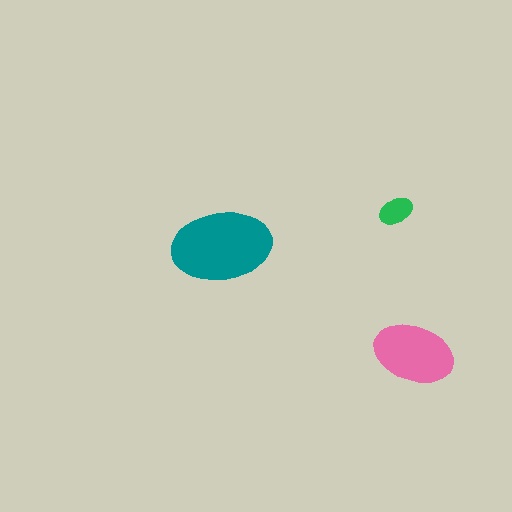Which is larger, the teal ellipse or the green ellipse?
The teal one.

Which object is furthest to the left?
The teal ellipse is leftmost.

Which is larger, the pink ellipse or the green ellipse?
The pink one.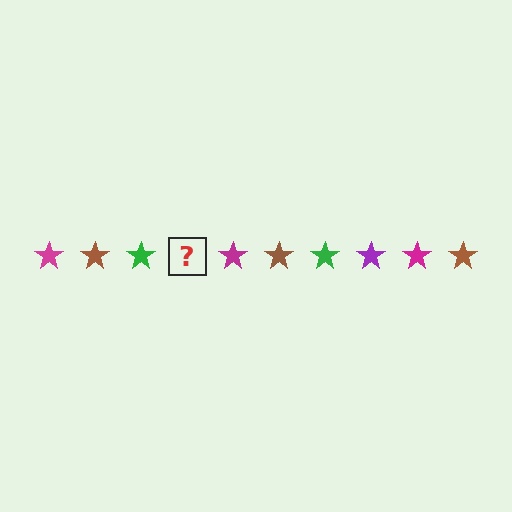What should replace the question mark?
The question mark should be replaced with a purple star.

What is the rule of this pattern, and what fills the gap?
The rule is that the pattern cycles through magenta, brown, green, purple stars. The gap should be filled with a purple star.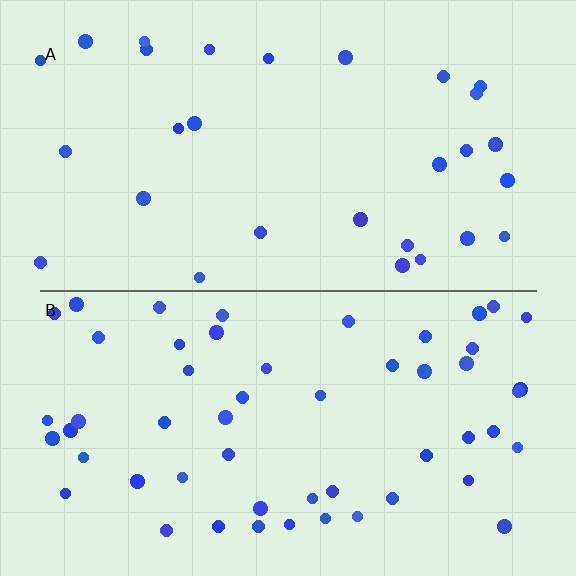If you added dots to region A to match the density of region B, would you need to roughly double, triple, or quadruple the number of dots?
Approximately double.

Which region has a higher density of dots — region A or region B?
B (the bottom).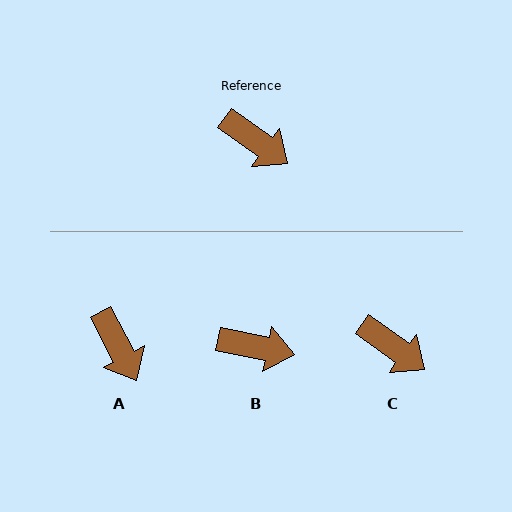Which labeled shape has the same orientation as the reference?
C.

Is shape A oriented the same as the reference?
No, it is off by about 26 degrees.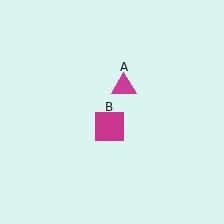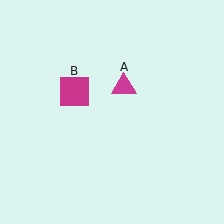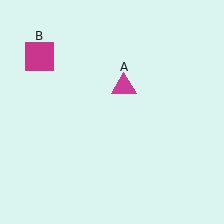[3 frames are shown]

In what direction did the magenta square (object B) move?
The magenta square (object B) moved up and to the left.